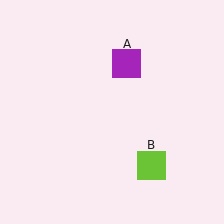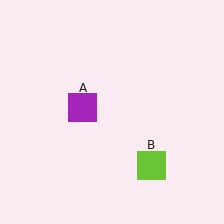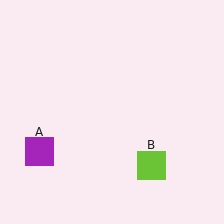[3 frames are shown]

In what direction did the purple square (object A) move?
The purple square (object A) moved down and to the left.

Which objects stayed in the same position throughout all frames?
Lime square (object B) remained stationary.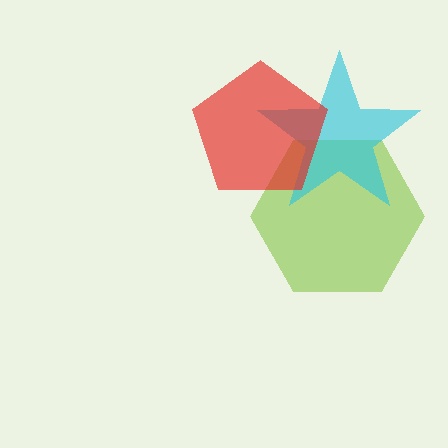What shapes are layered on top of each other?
The layered shapes are: a lime hexagon, a cyan star, a red pentagon.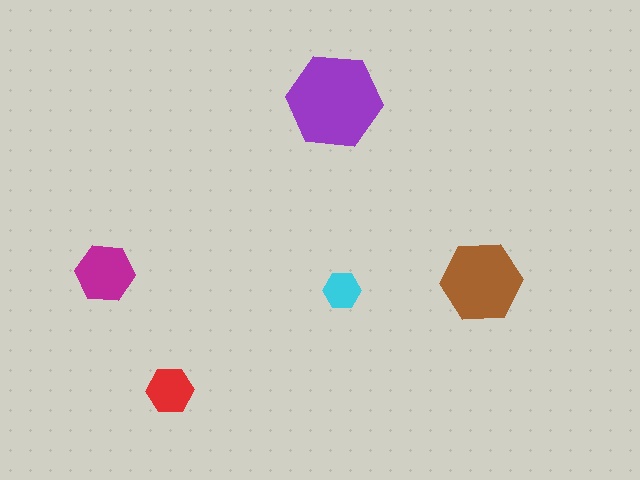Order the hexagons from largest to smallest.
the purple one, the brown one, the magenta one, the red one, the cyan one.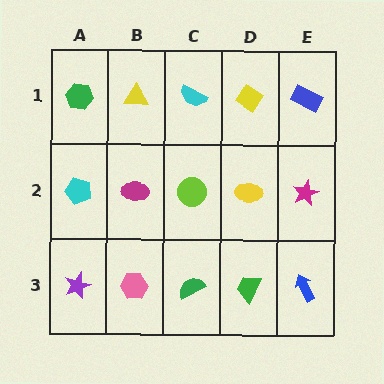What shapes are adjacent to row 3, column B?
A magenta ellipse (row 2, column B), a purple star (row 3, column A), a green semicircle (row 3, column C).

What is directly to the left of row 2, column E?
A yellow ellipse.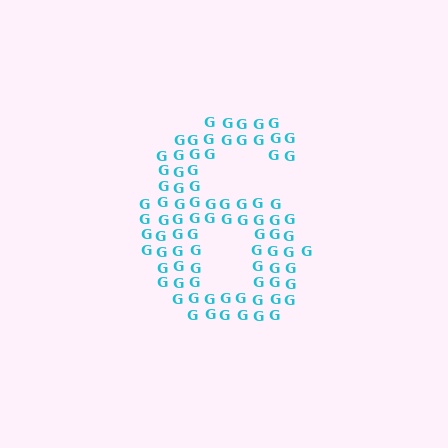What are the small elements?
The small elements are letter G's.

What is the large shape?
The large shape is the digit 6.